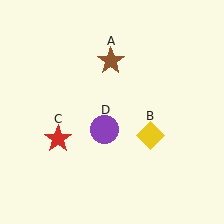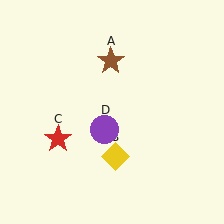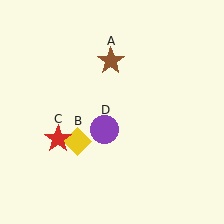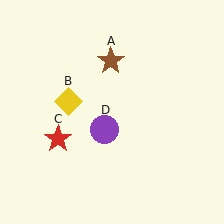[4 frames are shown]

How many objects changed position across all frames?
1 object changed position: yellow diamond (object B).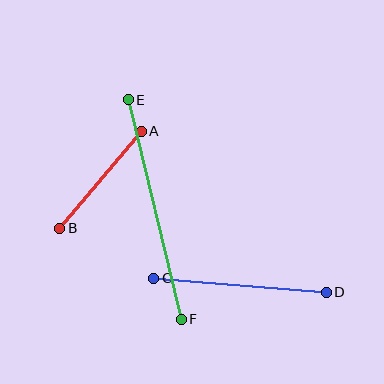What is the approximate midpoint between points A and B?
The midpoint is at approximately (100, 180) pixels.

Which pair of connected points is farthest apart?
Points E and F are farthest apart.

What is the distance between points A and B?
The distance is approximately 127 pixels.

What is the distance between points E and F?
The distance is approximately 226 pixels.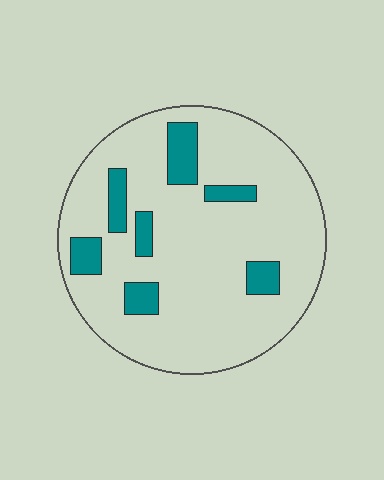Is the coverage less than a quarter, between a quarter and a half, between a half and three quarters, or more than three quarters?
Less than a quarter.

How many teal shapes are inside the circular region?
7.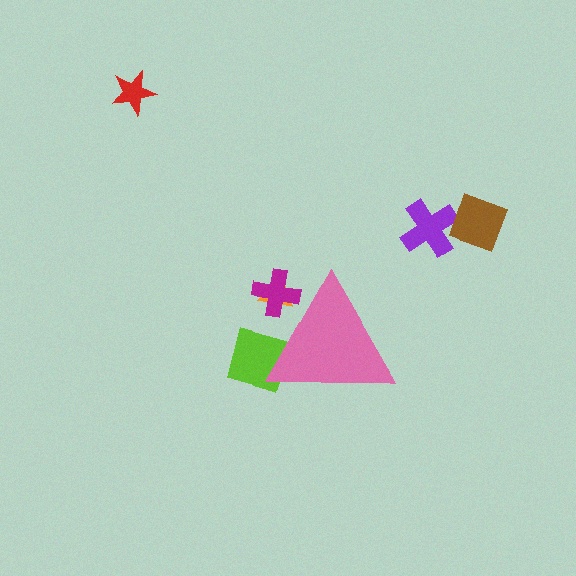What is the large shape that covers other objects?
A pink triangle.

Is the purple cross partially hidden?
No, the purple cross is fully visible.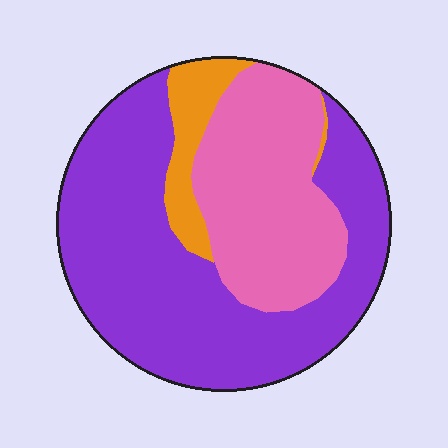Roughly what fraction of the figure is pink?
Pink covers 32% of the figure.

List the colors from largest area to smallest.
From largest to smallest: purple, pink, orange.